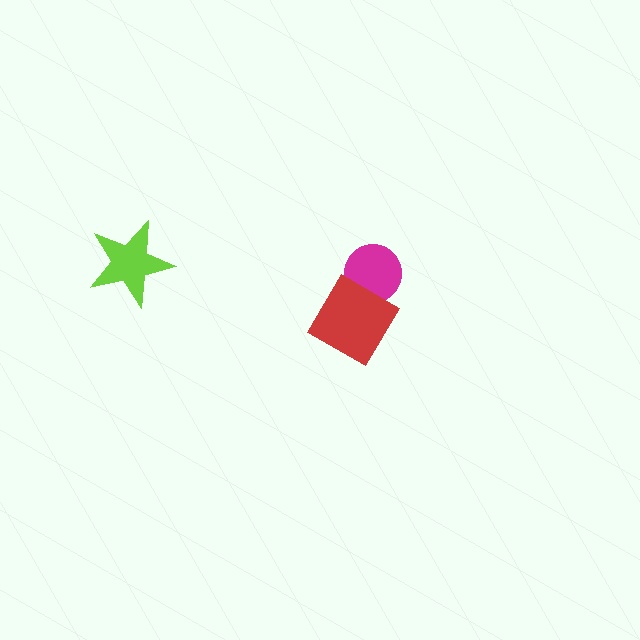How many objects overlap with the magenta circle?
1 object overlaps with the magenta circle.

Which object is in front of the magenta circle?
The red diamond is in front of the magenta circle.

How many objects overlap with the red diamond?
1 object overlaps with the red diamond.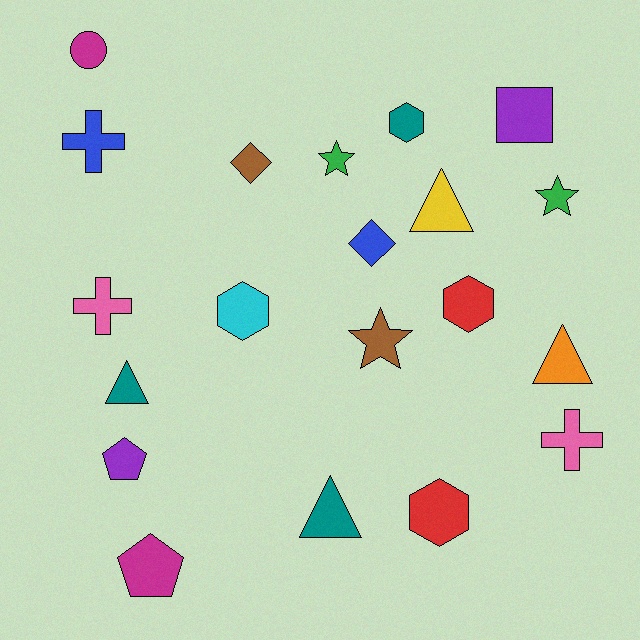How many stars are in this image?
There are 3 stars.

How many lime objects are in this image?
There are no lime objects.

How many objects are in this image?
There are 20 objects.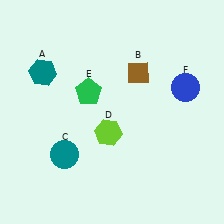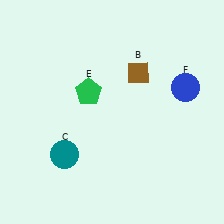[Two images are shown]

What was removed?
The lime hexagon (D), the teal hexagon (A) were removed in Image 2.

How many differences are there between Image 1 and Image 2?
There are 2 differences between the two images.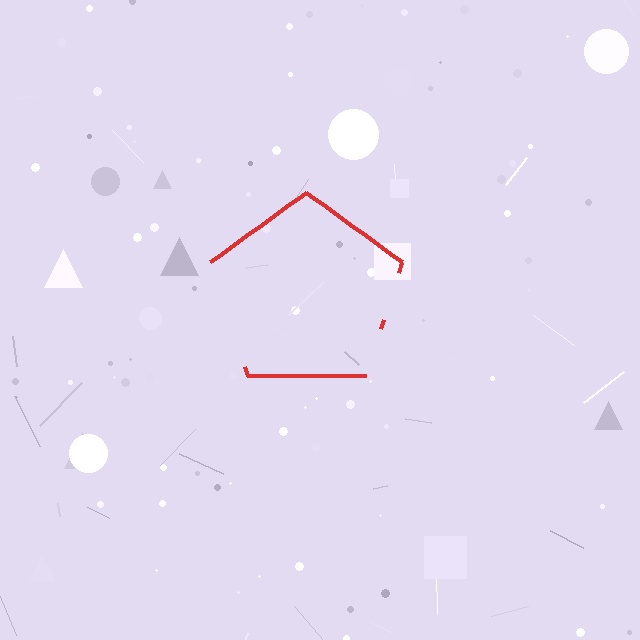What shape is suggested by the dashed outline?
The dashed outline suggests a pentagon.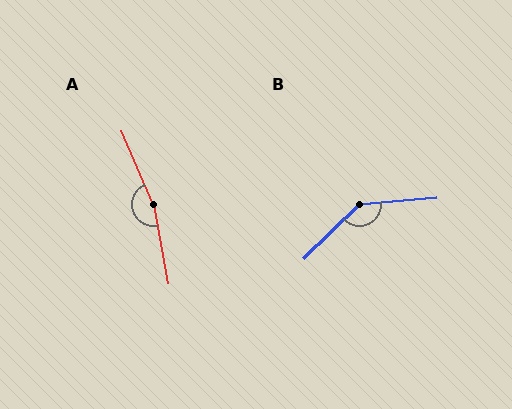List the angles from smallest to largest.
B (141°), A (167°).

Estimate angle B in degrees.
Approximately 141 degrees.